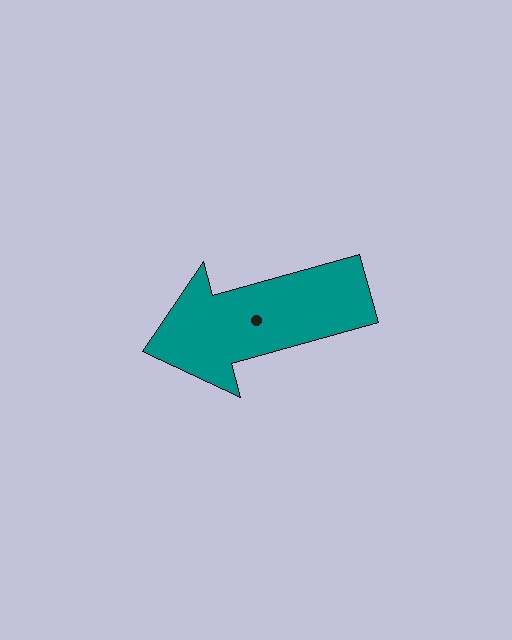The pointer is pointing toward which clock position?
Roughly 8 o'clock.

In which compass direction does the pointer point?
West.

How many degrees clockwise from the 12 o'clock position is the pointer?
Approximately 255 degrees.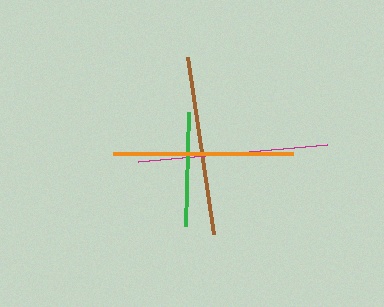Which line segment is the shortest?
The green line is the shortest at approximately 114 pixels.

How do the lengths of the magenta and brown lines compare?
The magenta and brown lines are approximately the same length.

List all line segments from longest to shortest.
From longest to shortest: magenta, orange, brown, green.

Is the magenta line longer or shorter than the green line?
The magenta line is longer than the green line.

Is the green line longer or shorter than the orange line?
The orange line is longer than the green line.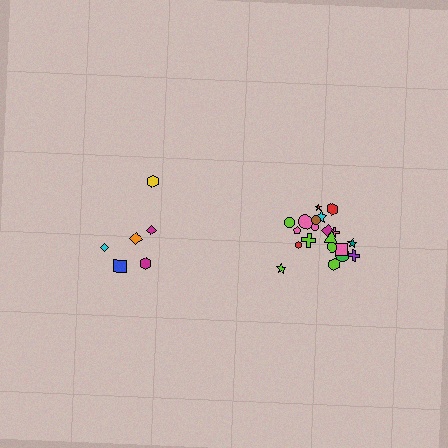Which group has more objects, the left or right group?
The right group.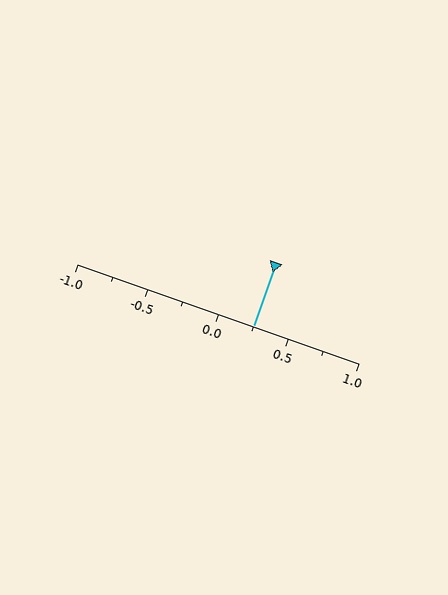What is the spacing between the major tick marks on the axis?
The major ticks are spaced 0.5 apart.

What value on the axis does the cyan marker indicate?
The marker indicates approximately 0.25.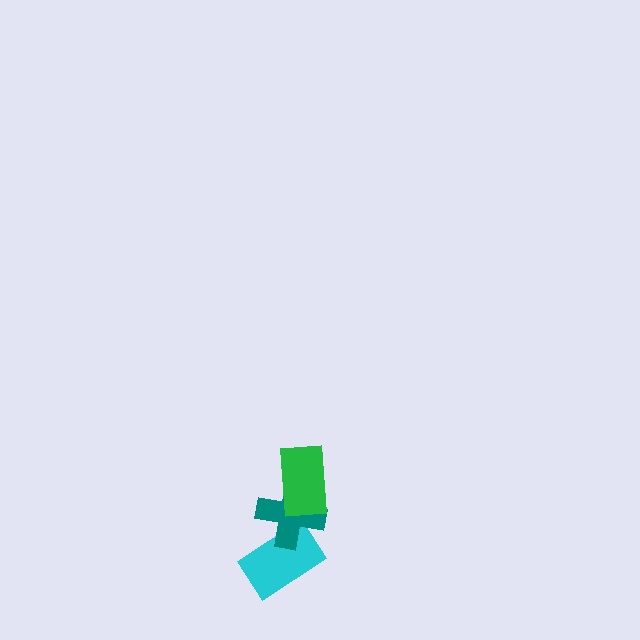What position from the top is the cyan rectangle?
The cyan rectangle is 3rd from the top.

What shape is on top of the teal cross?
The green rectangle is on top of the teal cross.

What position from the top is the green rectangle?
The green rectangle is 1st from the top.